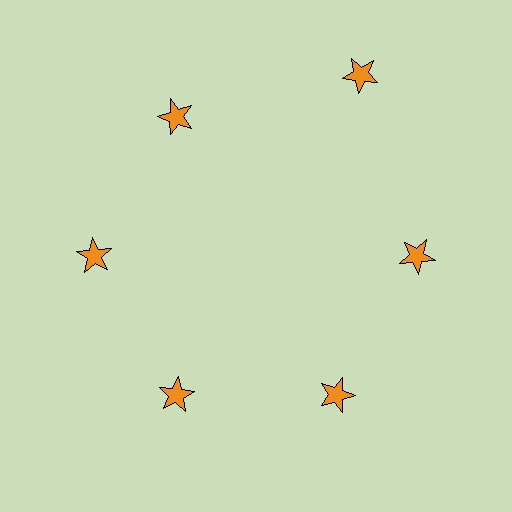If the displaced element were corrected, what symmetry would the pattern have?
It would have 6-fold rotational symmetry — the pattern would map onto itself every 60 degrees.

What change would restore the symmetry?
The symmetry would be restored by moving it inward, back onto the ring so that all 6 stars sit at equal angles and equal distance from the center.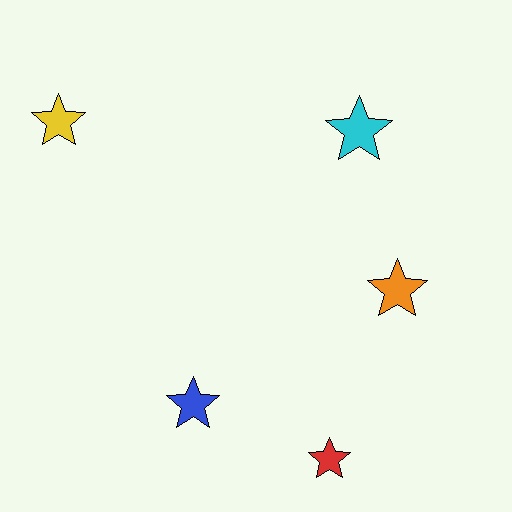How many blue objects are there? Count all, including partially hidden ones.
There is 1 blue object.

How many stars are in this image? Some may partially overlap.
There are 5 stars.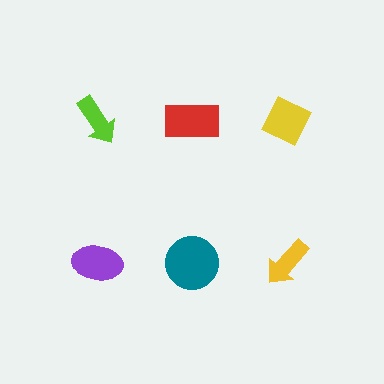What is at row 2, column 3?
A yellow arrow.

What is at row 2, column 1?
A purple ellipse.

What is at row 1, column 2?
A red rectangle.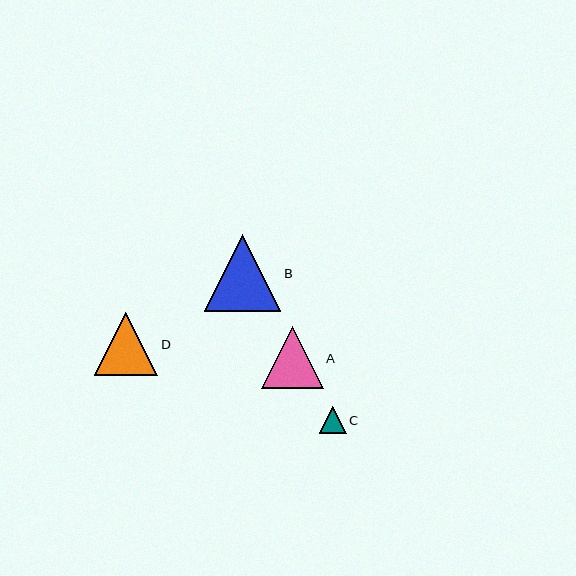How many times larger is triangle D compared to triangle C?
Triangle D is approximately 2.4 times the size of triangle C.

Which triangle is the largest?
Triangle B is the largest with a size of approximately 77 pixels.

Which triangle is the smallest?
Triangle C is the smallest with a size of approximately 27 pixels.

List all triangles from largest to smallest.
From largest to smallest: B, D, A, C.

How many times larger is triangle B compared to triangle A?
Triangle B is approximately 1.2 times the size of triangle A.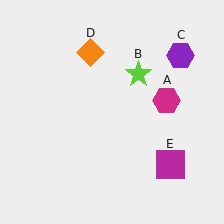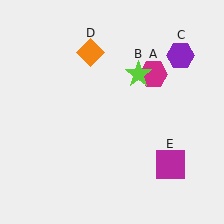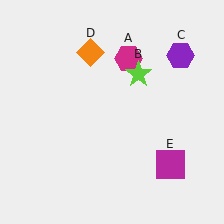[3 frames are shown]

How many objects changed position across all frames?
1 object changed position: magenta hexagon (object A).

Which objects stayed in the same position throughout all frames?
Lime star (object B) and purple hexagon (object C) and orange diamond (object D) and magenta square (object E) remained stationary.